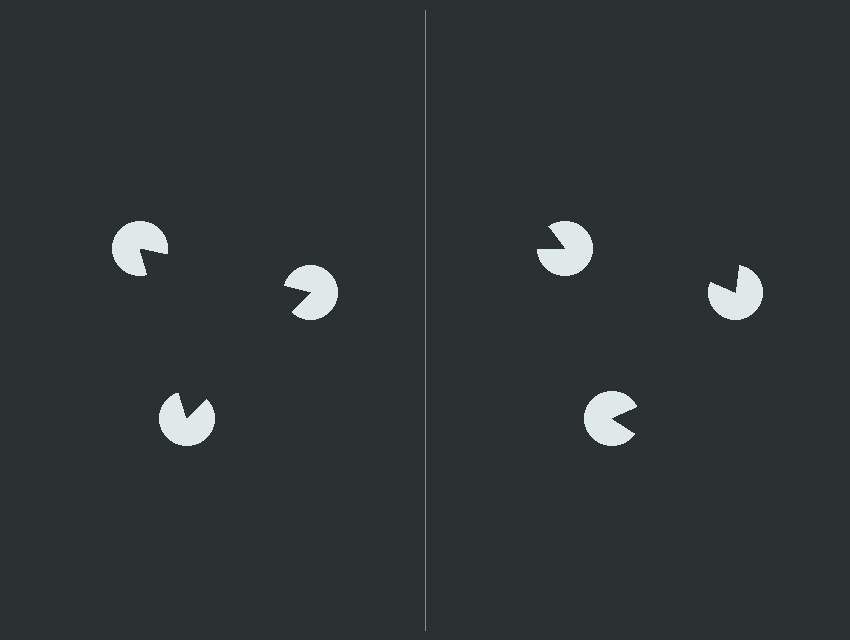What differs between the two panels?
The pac-man discs are positioned identically on both sides; only the wedge orientations differ. On the left they align to a triangle; on the right they are misaligned.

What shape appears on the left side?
An illusory triangle.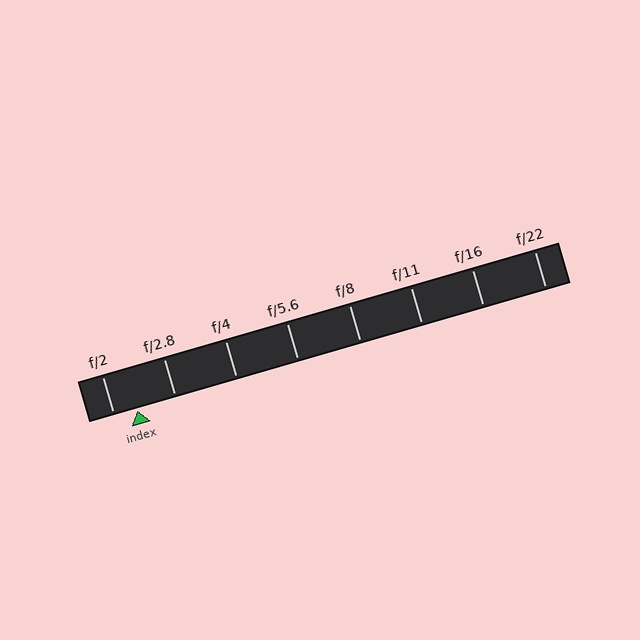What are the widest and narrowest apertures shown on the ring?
The widest aperture shown is f/2 and the narrowest is f/22.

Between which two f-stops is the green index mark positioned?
The index mark is between f/2 and f/2.8.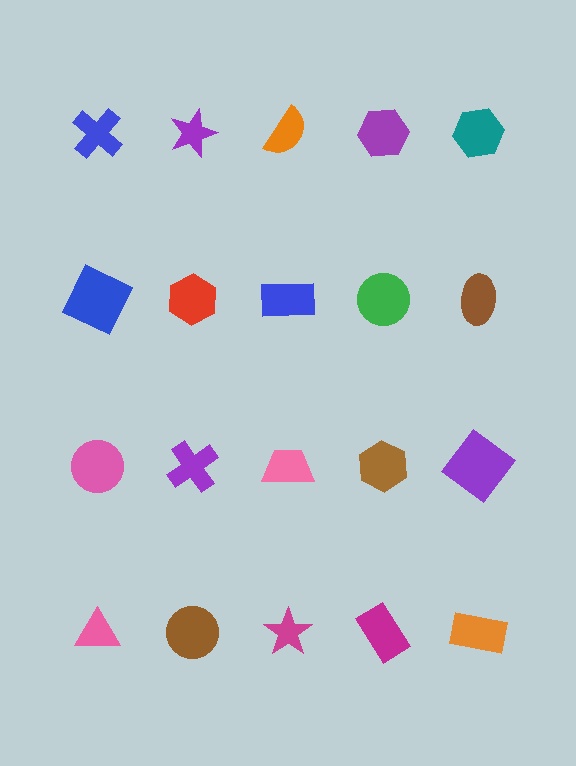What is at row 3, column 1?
A pink circle.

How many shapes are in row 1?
5 shapes.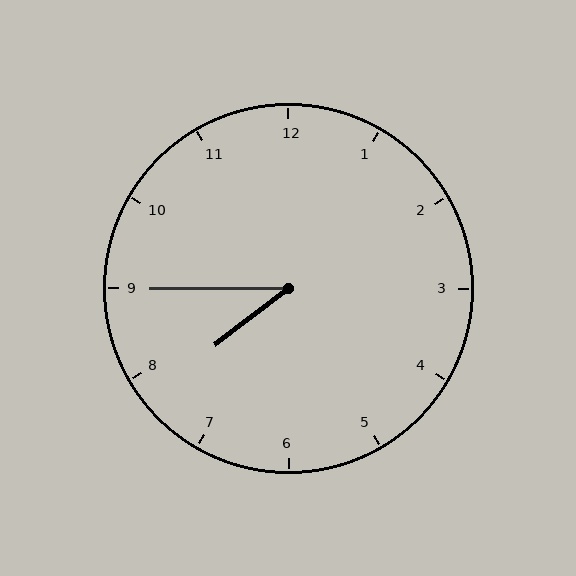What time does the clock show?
7:45.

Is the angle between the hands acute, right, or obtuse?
It is acute.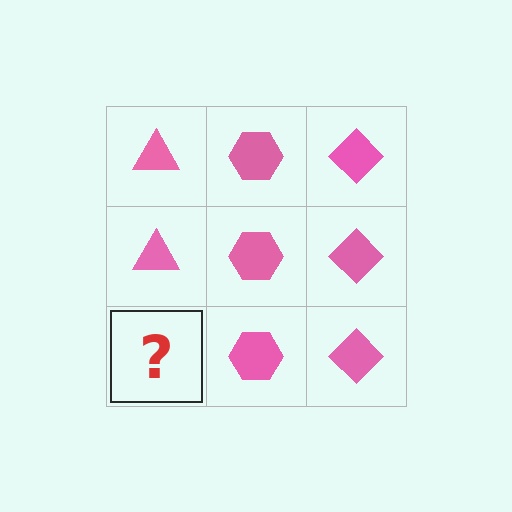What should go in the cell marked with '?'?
The missing cell should contain a pink triangle.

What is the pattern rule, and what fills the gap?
The rule is that each column has a consistent shape. The gap should be filled with a pink triangle.